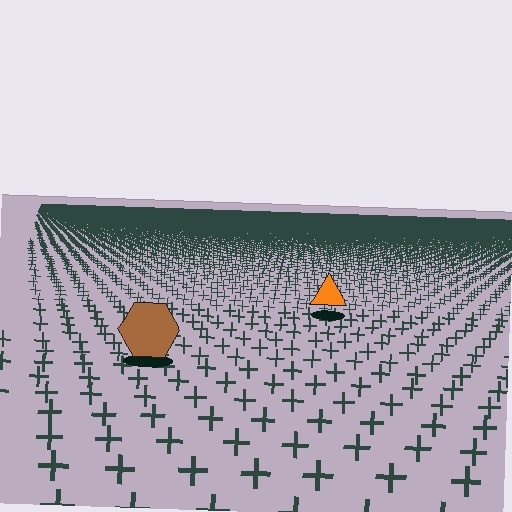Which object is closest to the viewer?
The brown hexagon is closest. The texture marks near it are larger and more spread out.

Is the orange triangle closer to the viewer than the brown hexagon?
No. The brown hexagon is closer — you can tell from the texture gradient: the ground texture is coarser near it.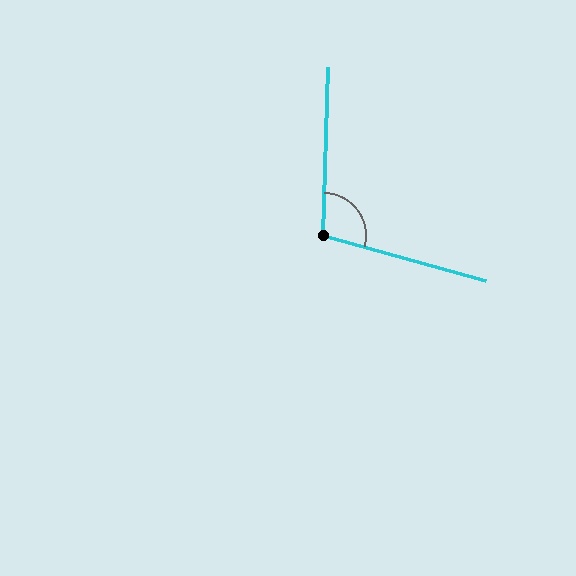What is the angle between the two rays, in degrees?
Approximately 104 degrees.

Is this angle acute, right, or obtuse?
It is obtuse.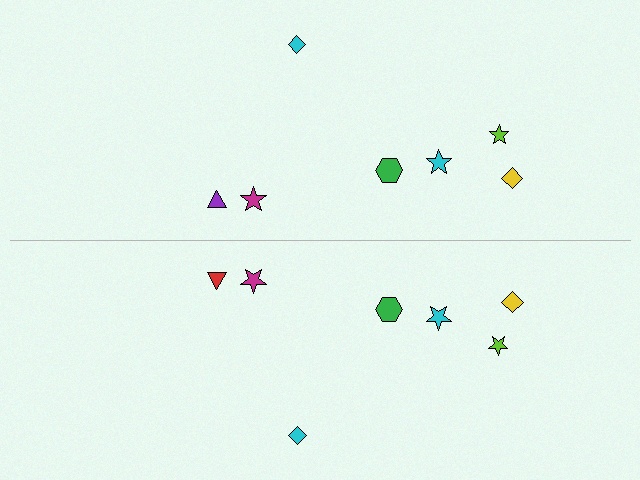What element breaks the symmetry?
The red triangle on the bottom side breaks the symmetry — its mirror counterpart is purple.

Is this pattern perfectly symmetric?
No, the pattern is not perfectly symmetric. The red triangle on the bottom side breaks the symmetry — its mirror counterpart is purple.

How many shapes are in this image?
There are 14 shapes in this image.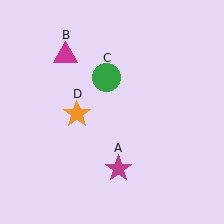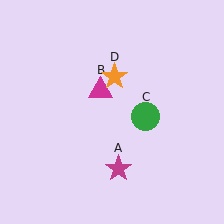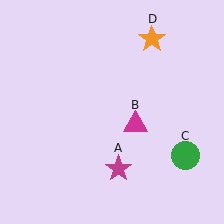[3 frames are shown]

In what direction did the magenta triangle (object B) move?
The magenta triangle (object B) moved down and to the right.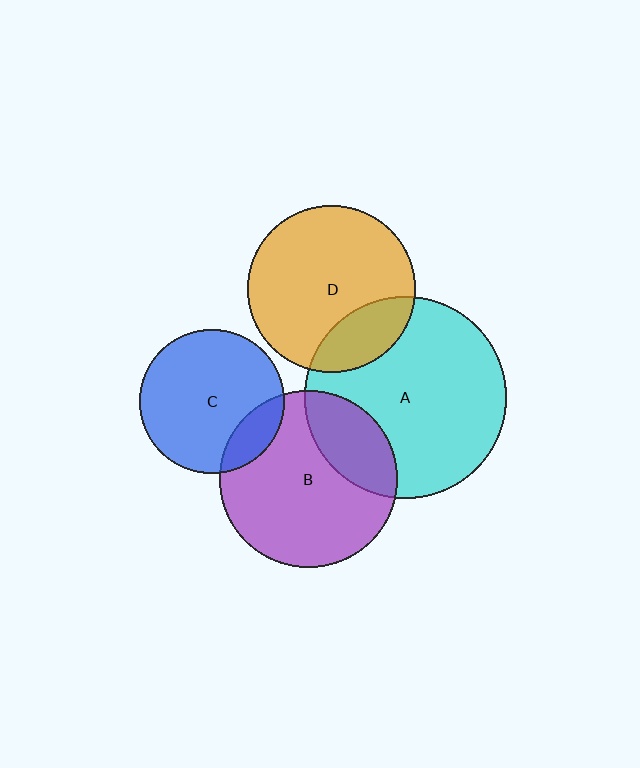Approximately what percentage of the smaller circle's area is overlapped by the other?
Approximately 25%.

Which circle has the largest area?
Circle A (cyan).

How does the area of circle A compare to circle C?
Approximately 2.0 times.